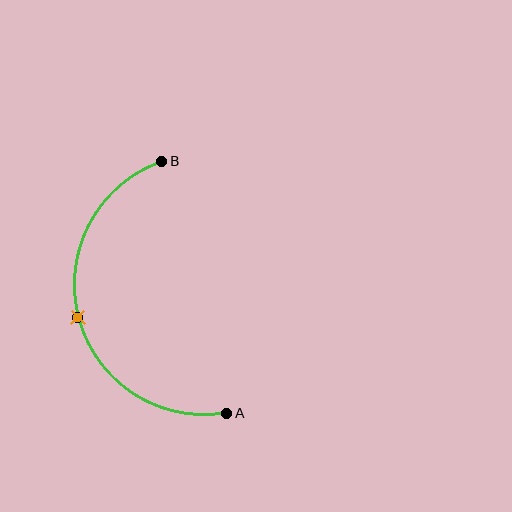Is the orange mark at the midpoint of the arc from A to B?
Yes. The orange mark lies on the arc at equal arc-length from both A and B — it is the arc midpoint.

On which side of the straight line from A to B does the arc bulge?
The arc bulges to the left of the straight line connecting A and B.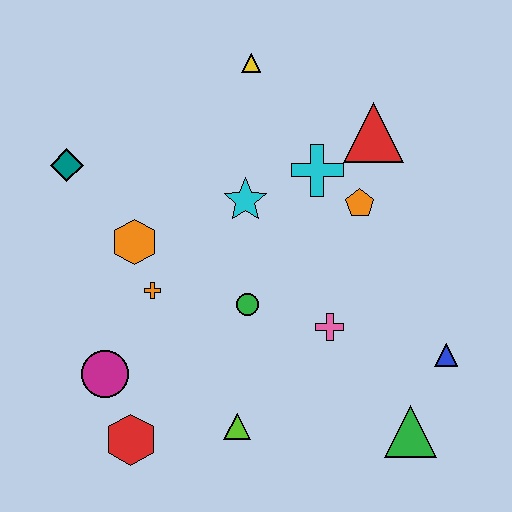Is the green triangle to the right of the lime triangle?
Yes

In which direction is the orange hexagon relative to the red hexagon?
The orange hexagon is above the red hexagon.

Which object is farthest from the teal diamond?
The green triangle is farthest from the teal diamond.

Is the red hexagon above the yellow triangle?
No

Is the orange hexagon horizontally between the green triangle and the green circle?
No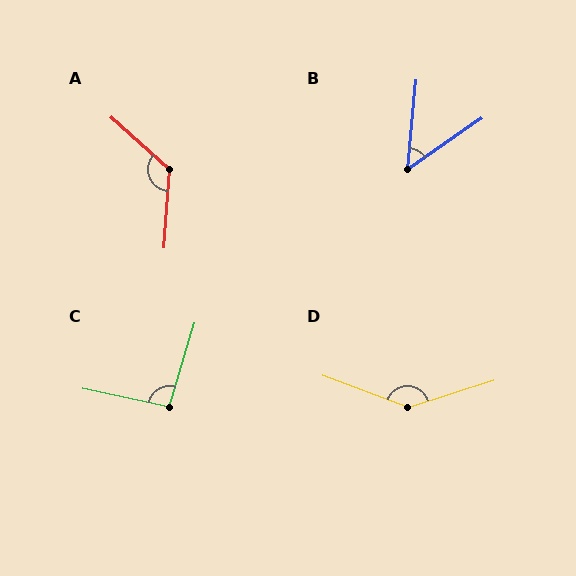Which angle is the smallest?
B, at approximately 50 degrees.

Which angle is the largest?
D, at approximately 142 degrees.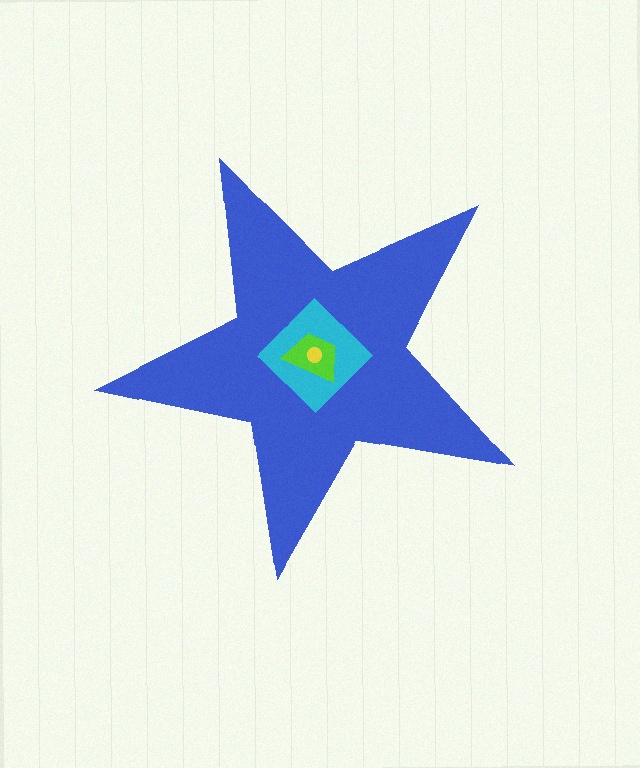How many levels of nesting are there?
4.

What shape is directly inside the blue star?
The cyan diamond.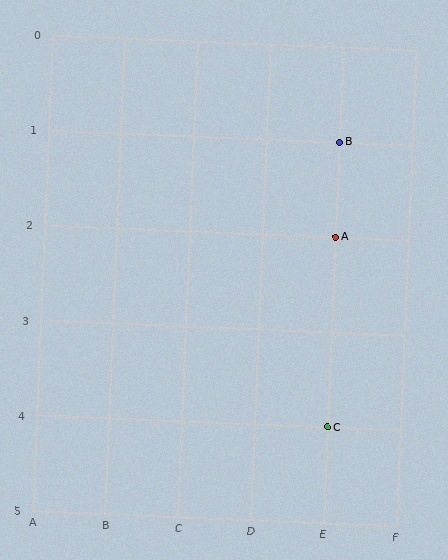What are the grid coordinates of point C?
Point C is at grid coordinates (E, 4).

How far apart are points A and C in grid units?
Points A and C are 2 rows apart.